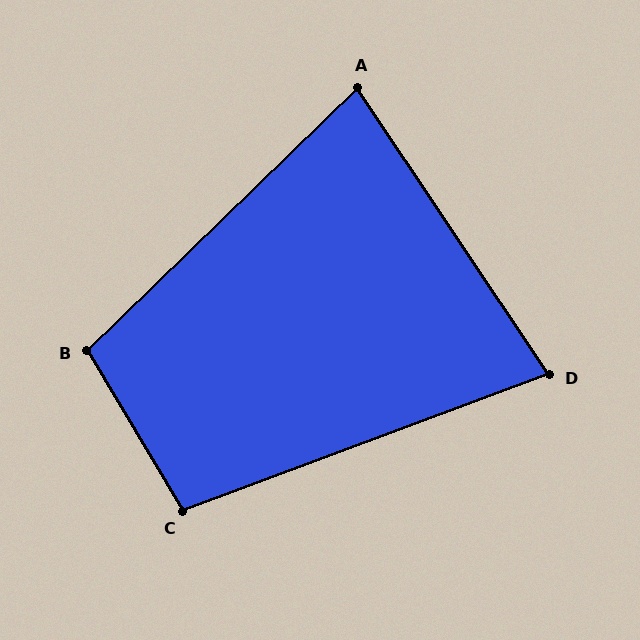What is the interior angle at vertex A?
Approximately 80 degrees (acute).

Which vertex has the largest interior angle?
B, at approximately 103 degrees.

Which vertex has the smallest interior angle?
D, at approximately 77 degrees.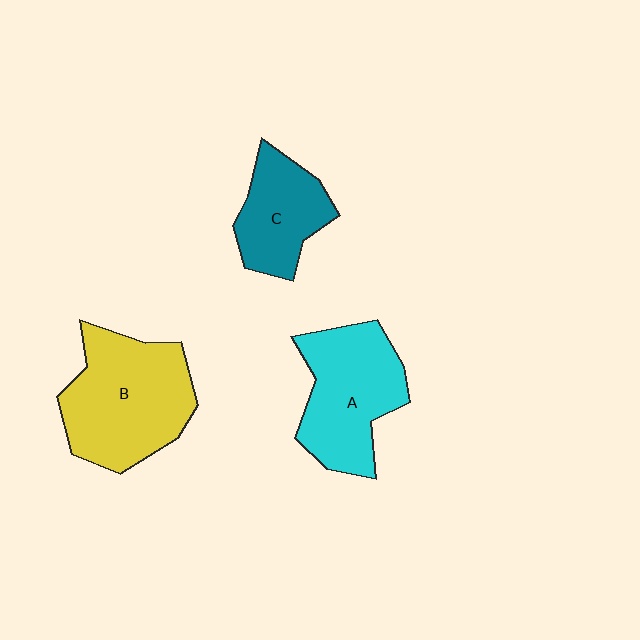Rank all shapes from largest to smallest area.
From largest to smallest: B (yellow), A (cyan), C (teal).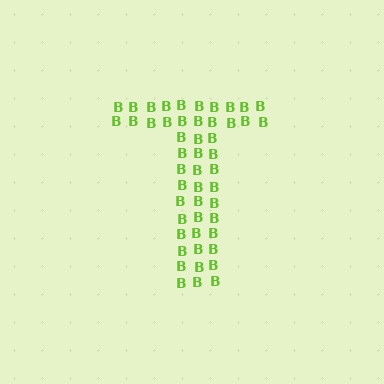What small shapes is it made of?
It is made of small letter B's.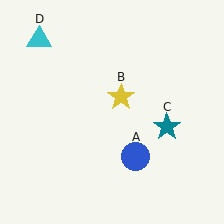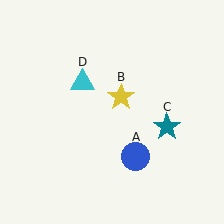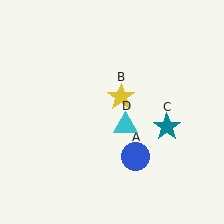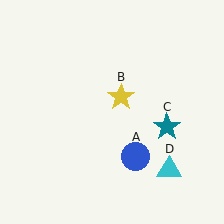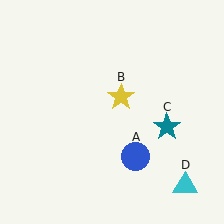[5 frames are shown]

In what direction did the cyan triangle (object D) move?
The cyan triangle (object D) moved down and to the right.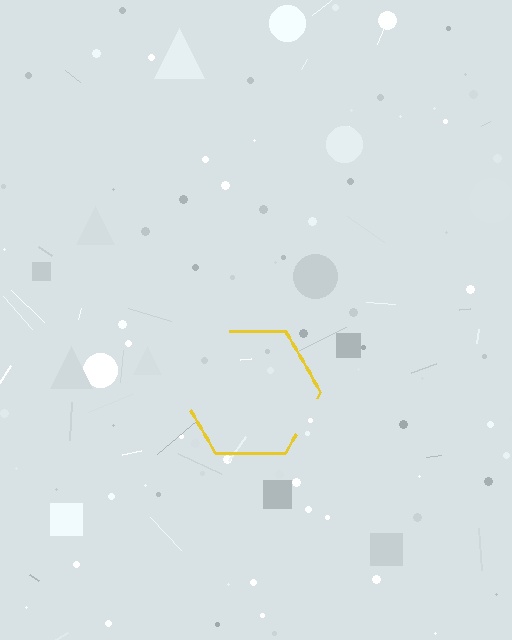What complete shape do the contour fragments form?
The contour fragments form a hexagon.